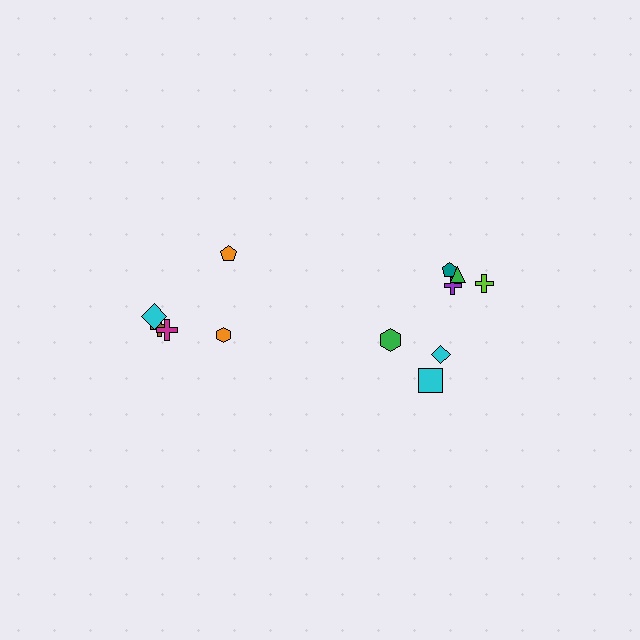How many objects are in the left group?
There are 5 objects.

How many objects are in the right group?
There are 7 objects.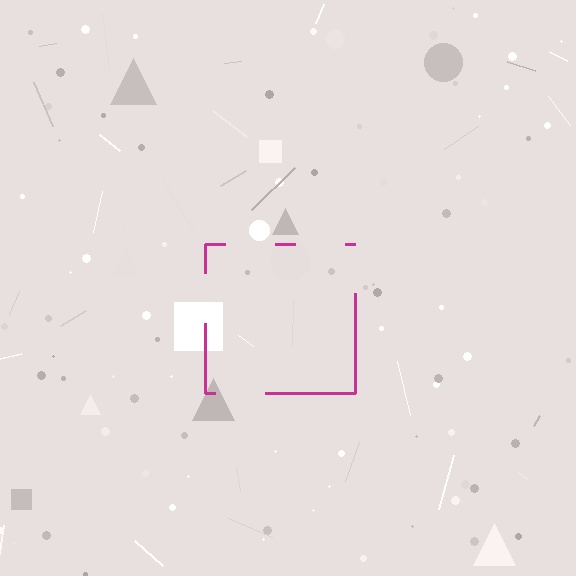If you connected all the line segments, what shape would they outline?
They would outline a square.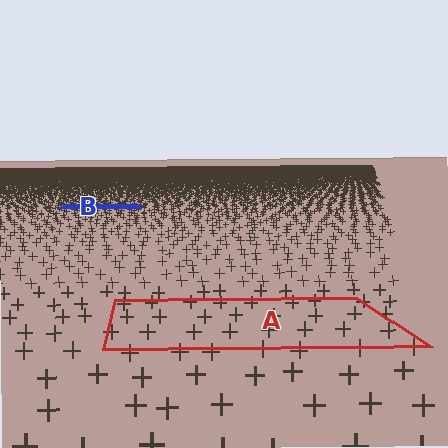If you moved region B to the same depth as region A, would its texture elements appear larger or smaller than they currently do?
They would appear larger. At a closer depth, the same texture elements are projected at a bigger on-screen size.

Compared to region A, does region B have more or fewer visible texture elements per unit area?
Region B has more texture elements per unit area — they are packed more densely because it is farther away.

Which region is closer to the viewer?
Region A is closer. The texture elements there are larger and more spread out.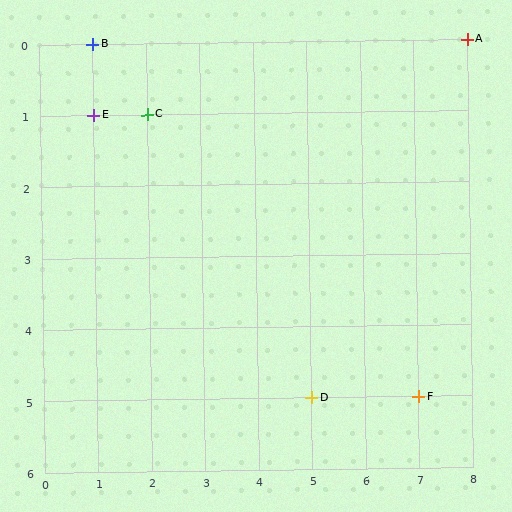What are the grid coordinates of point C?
Point C is at grid coordinates (2, 1).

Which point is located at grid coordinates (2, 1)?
Point C is at (2, 1).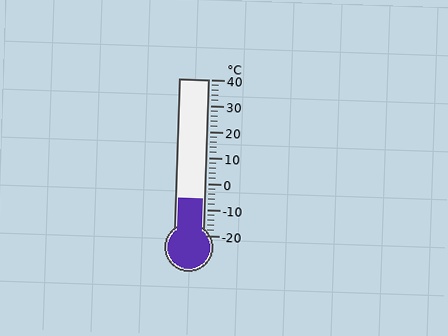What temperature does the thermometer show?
The thermometer shows approximately -6°C.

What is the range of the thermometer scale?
The thermometer scale ranges from -20°C to 40°C.